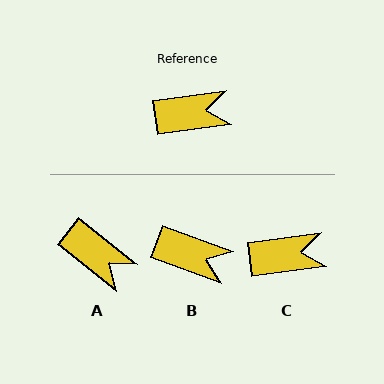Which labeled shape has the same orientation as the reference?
C.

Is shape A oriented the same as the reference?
No, it is off by about 46 degrees.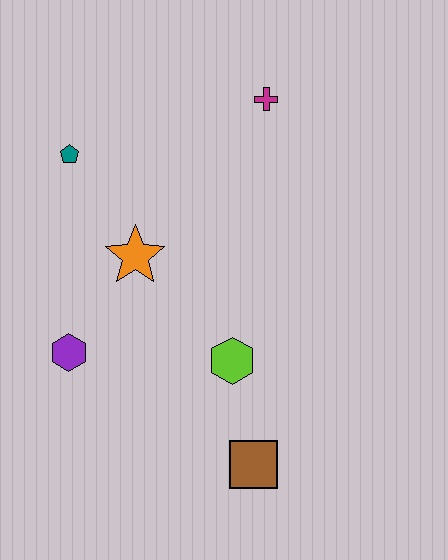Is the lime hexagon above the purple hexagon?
No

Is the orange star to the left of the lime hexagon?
Yes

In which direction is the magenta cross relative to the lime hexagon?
The magenta cross is above the lime hexagon.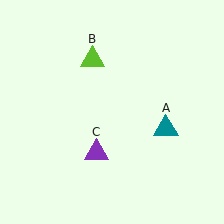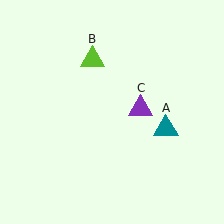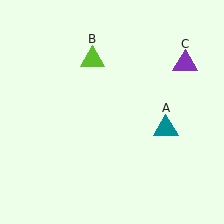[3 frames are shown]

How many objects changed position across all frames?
1 object changed position: purple triangle (object C).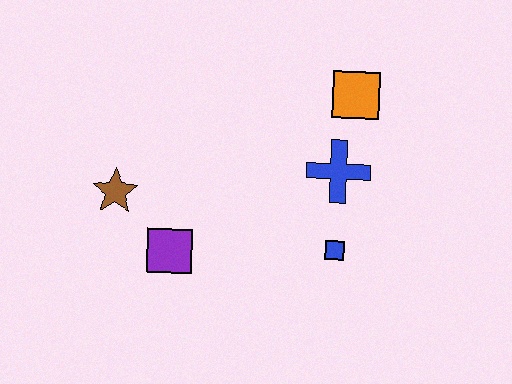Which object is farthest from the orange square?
The brown star is farthest from the orange square.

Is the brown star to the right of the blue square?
No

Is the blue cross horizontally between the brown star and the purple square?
No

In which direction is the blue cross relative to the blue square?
The blue cross is above the blue square.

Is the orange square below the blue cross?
No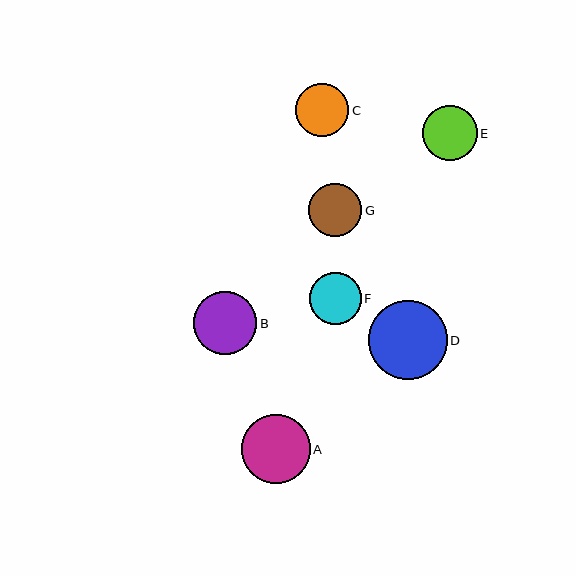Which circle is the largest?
Circle D is the largest with a size of approximately 79 pixels.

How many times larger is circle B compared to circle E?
Circle B is approximately 1.2 times the size of circle E.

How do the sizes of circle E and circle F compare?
Circle E and circle F are approximately the same size.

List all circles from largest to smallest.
From largest to smallest: D, A, B, E, C, G, F.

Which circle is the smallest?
Circle F is the smallest with a size of approximately 51 pixels.